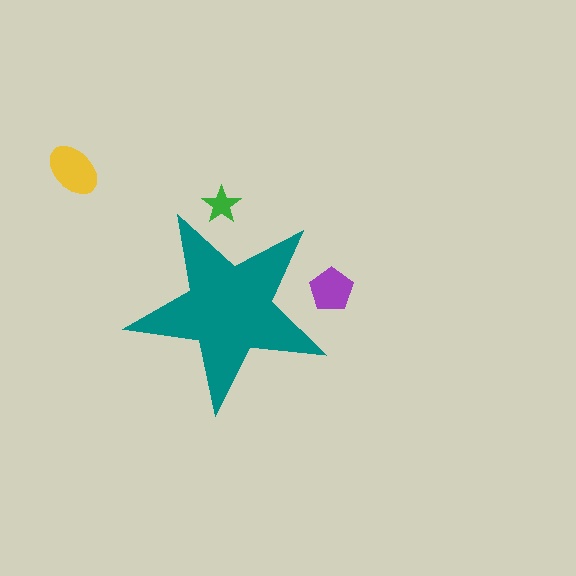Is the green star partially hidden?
Yes, the green star is partially hidden behind the teal star.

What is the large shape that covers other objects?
A teal star.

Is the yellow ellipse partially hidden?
No, the yellow ellipse is fully visible.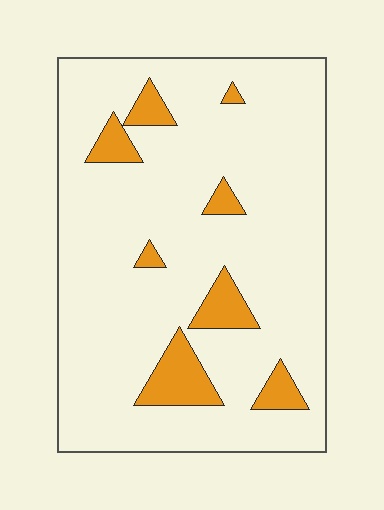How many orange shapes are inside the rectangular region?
8.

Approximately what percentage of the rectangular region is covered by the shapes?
Approximately 10%.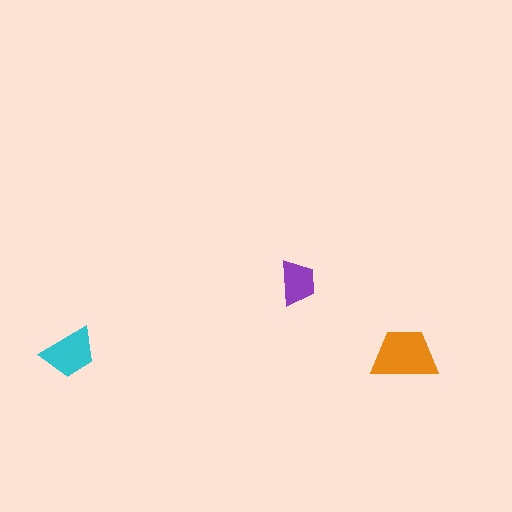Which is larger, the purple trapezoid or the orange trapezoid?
The orange one.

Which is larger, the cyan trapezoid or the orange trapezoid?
The orange one.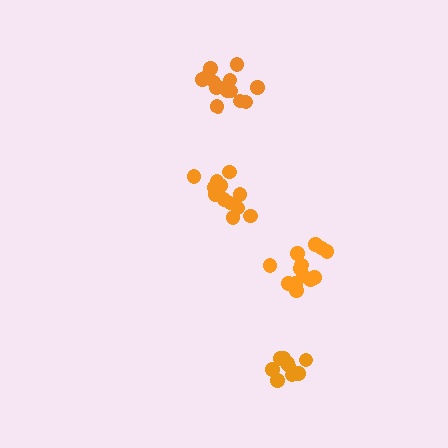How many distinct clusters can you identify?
There are 4 distinct clusters.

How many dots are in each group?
Group 1: 12 dots, Group 2: 9 dots, Group 3: 14 dots, Group 4: 13 dots (48 total).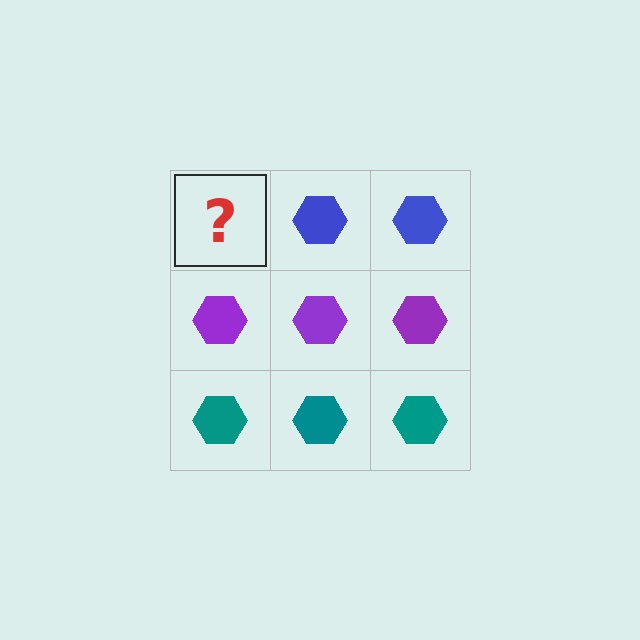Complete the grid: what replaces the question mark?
The question mark should be replaced with a blue hexagon.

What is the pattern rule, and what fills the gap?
The rule is that each row has a consistent color. The gap should be filled with a blue hexagon.